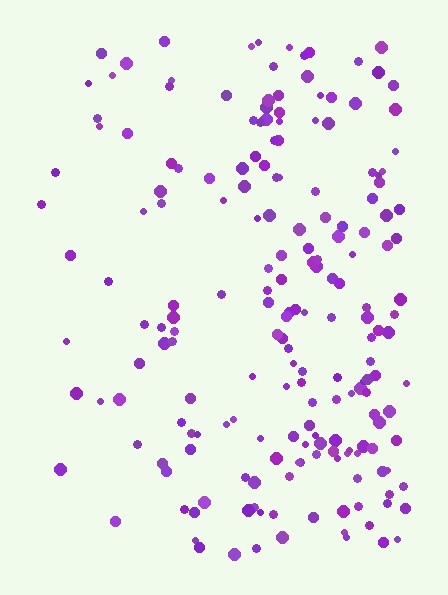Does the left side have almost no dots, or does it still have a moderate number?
Still a moderate number, just noticeably fewer than the right.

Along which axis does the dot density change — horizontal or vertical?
Horizontal.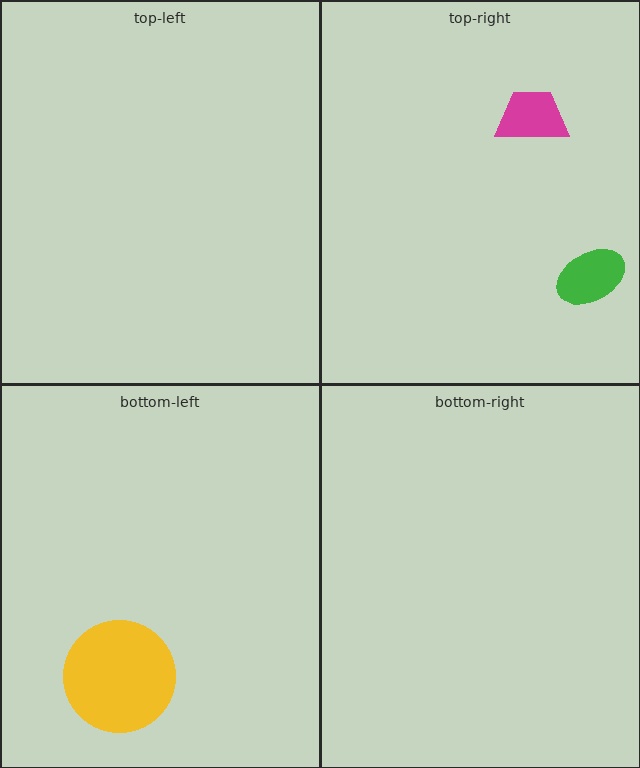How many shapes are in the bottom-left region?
1.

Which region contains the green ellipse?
The top-right region.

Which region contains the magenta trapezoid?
The top-right region.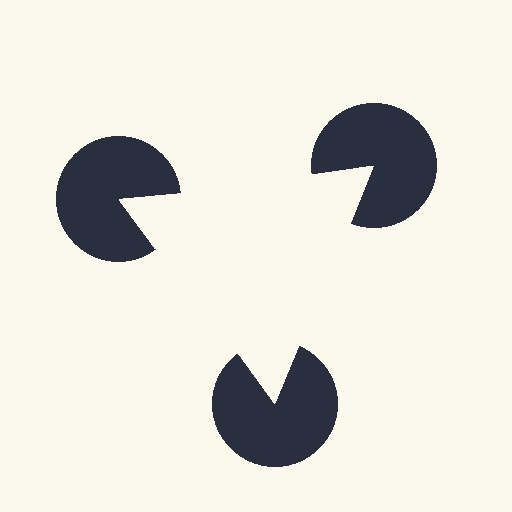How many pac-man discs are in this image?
There are 3 — one at each vertex of the illusory triangle.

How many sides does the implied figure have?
3 sides.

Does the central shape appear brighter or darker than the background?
It typically appears slightly brighter than the background, even though no actual brightness change is drawn.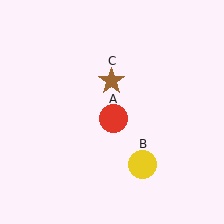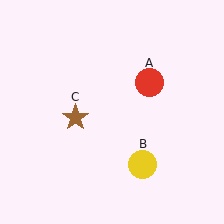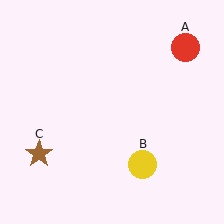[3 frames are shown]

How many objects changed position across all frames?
2 objects changed position: red circle (object A), brown star (object C).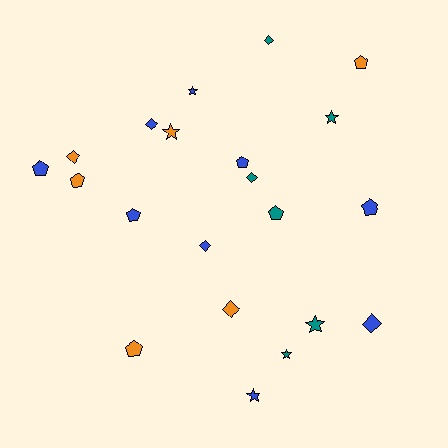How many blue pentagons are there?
There are 4 blue pentagons.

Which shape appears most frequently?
Pentagon, with 8 objects.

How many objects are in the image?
There are 21 objects.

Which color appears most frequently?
Blue, with 9 objects.